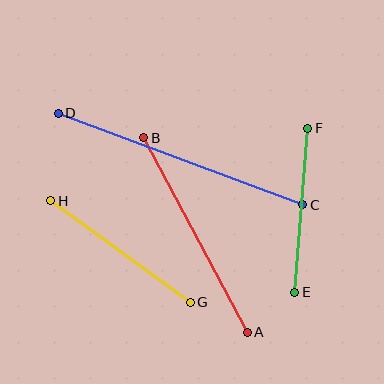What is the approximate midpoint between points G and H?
The midpoint is at approximately (120, 251) pixels.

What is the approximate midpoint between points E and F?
The midpoint is at approximately (301, 210) pixels.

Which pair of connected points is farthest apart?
Points C and D are farthest apart.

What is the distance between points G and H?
The distance is approximately 173 pixels.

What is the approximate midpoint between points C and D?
The midpoint is at approximately (180, 159) pixels.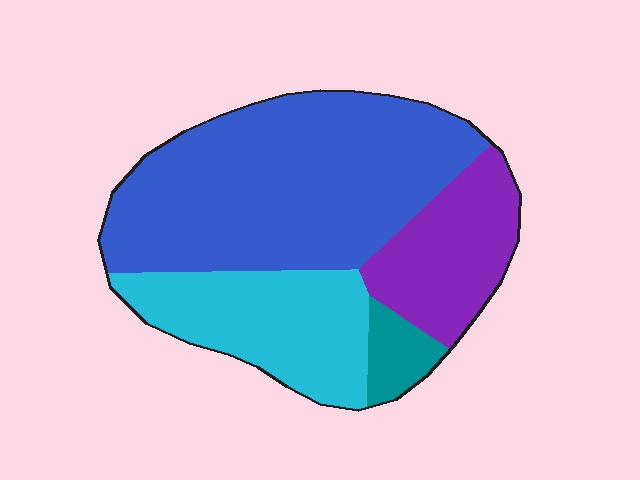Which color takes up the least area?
Teal, at roughly 5%.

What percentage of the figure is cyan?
Cyan covers roughly 25% of the figure.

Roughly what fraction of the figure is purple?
Purple covers about 20% of the figure.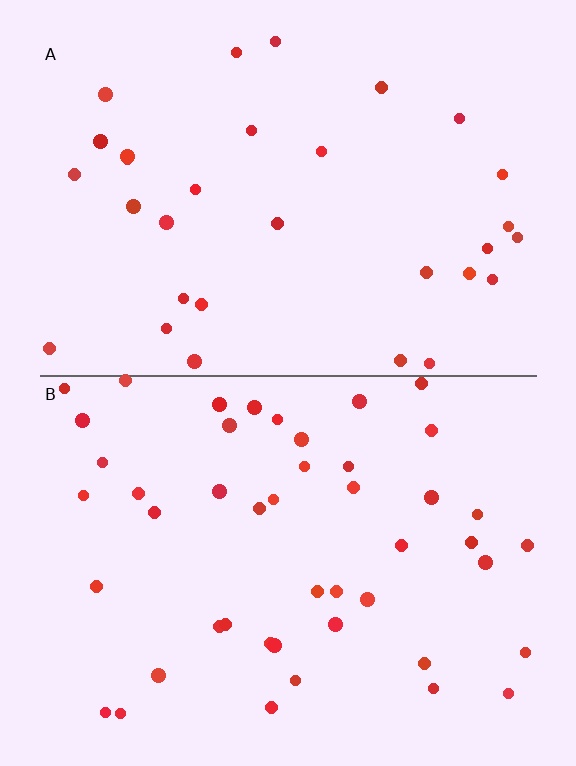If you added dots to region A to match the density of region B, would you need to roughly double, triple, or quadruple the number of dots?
Approximately double.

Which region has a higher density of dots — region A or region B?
B (the bottom).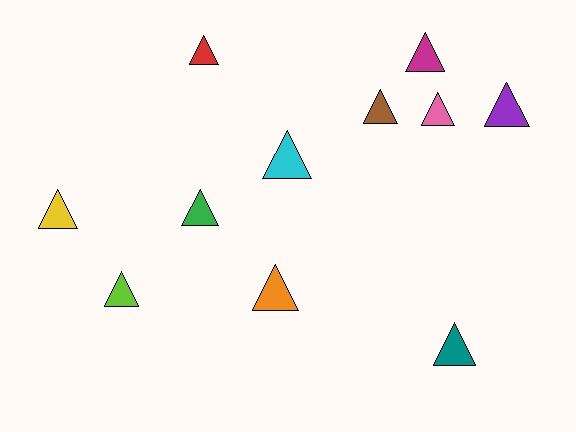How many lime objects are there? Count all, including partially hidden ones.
There is 1 lime object.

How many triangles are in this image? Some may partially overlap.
There are 11 triangles.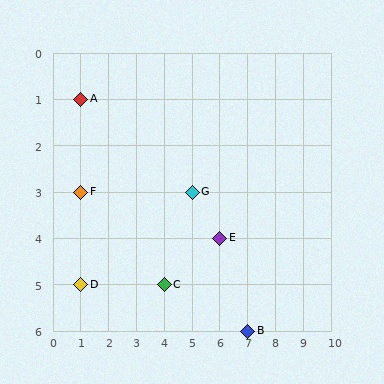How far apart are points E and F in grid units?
Points E and F are 5 columns and 1 row apart (about 5.1 grid units diagonally).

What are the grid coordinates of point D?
Point D is at grid coordinates (1, 5).